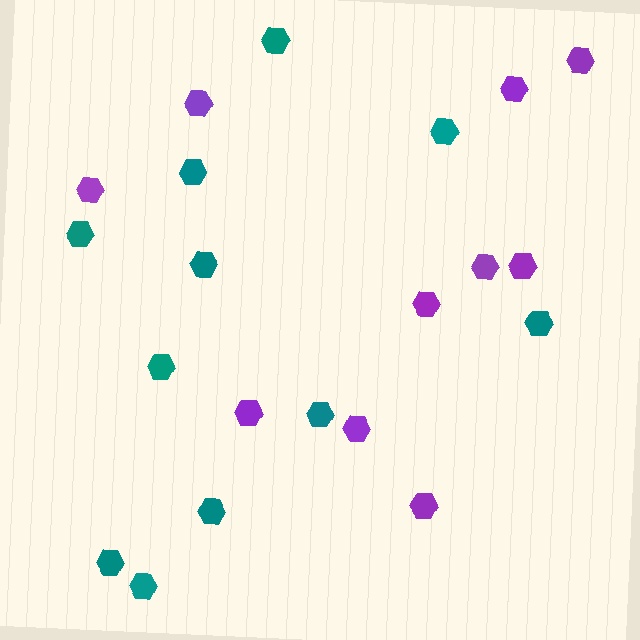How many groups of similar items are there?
There are 2 groups: one group of purple hexagons (10) and one group of teal hexagons (11).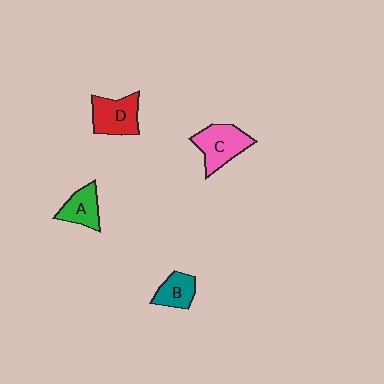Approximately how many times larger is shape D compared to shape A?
Approximately 1.4 times.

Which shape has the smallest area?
Shape B (teal).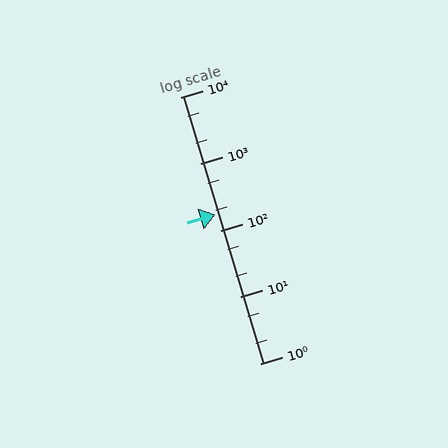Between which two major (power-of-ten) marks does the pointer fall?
The pointer is between 100 and 1000.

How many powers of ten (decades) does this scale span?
The scale spans 4 decades, from 1 to 10000.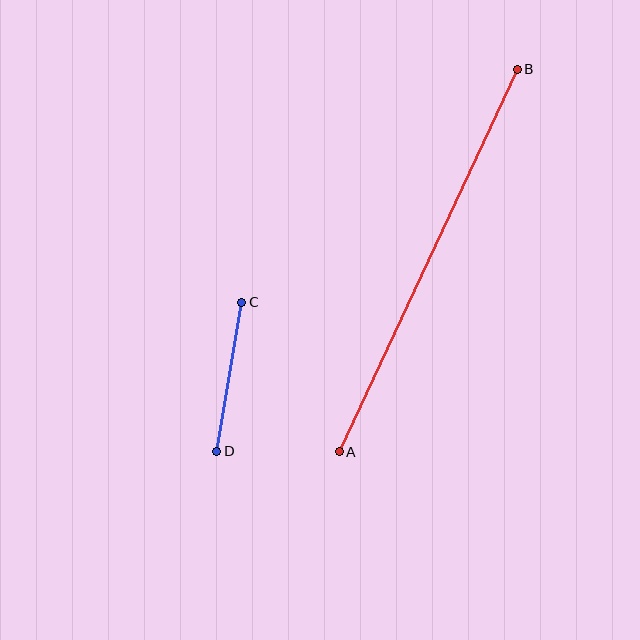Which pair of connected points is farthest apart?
Points A and B are farthest apart.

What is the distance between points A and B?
The distance is approximately 422 pixels.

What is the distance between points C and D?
The distance is approximately 151 pixels.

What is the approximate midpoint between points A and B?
The midpoint is at approximately (428, 260) pixels.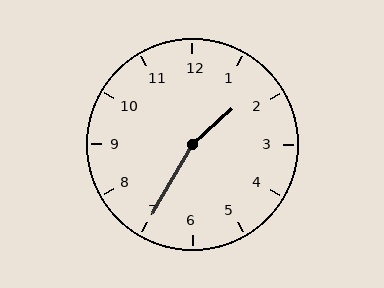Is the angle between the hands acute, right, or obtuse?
It is obtuse.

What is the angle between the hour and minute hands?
Approximately 162 degrees.